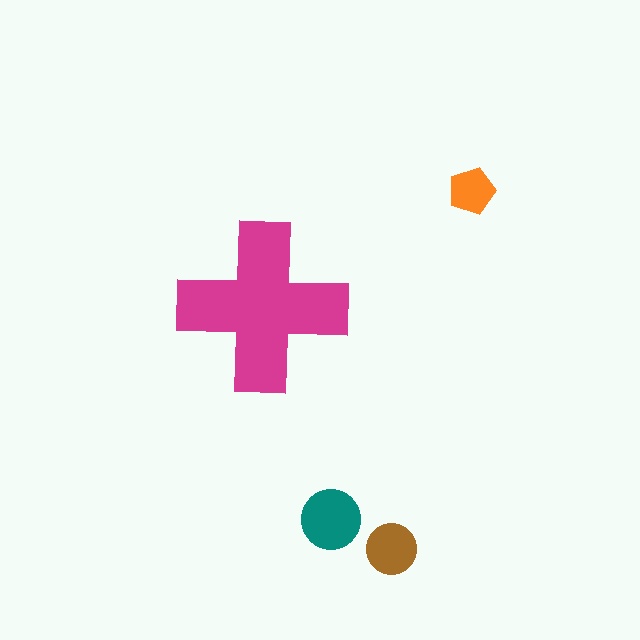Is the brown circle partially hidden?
No, the brown circle is fully visible.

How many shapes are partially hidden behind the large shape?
0 shapes are partially hidden.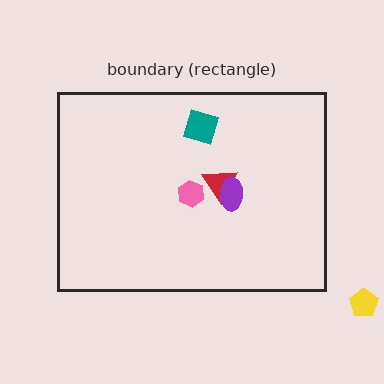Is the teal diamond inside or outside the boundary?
Inside.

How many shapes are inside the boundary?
4 inside, 1 outside.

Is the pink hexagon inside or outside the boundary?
Inside.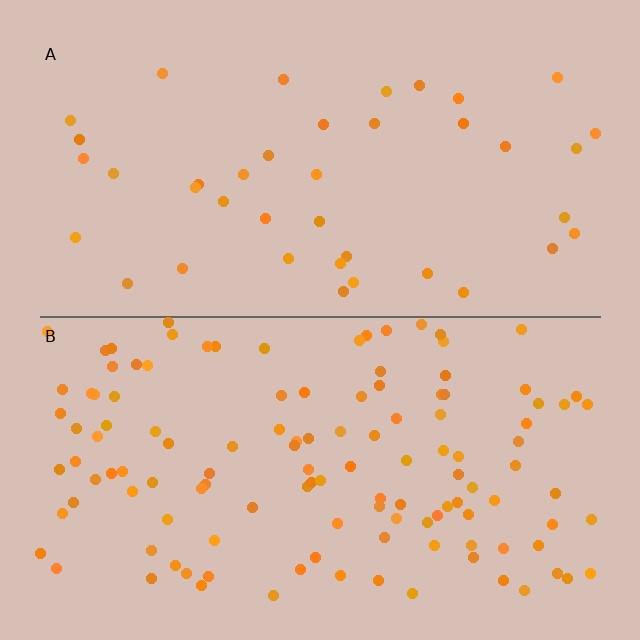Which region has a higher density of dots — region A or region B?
B (the bottom).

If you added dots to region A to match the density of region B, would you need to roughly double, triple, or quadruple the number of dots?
Approximately triple.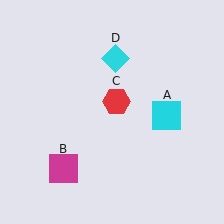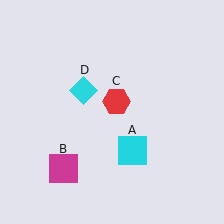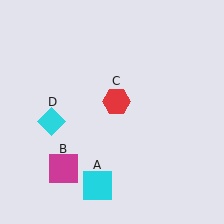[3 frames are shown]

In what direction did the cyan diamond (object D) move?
The cyan diamond (object D) moved down and to the left.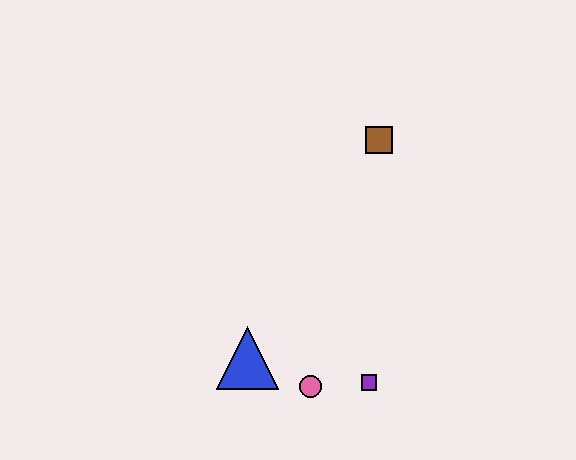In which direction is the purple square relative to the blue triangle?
The purple square is to the right of the blue triangle.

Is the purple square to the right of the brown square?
No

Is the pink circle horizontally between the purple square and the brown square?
No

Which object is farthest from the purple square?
The brown square is farthest from the purple square.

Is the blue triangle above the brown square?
No